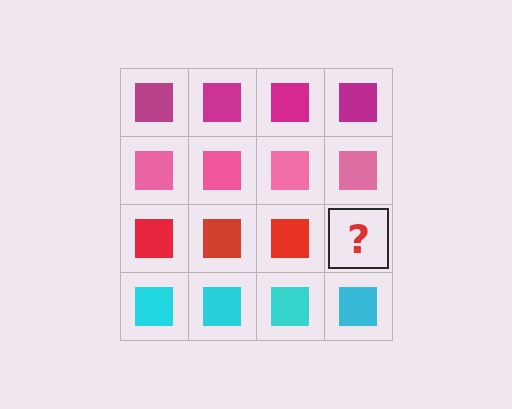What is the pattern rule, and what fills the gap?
The rule is that each row has a consistent color. The gap should be filled with a red square.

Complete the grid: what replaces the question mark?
The question mark should be replaced with a red square.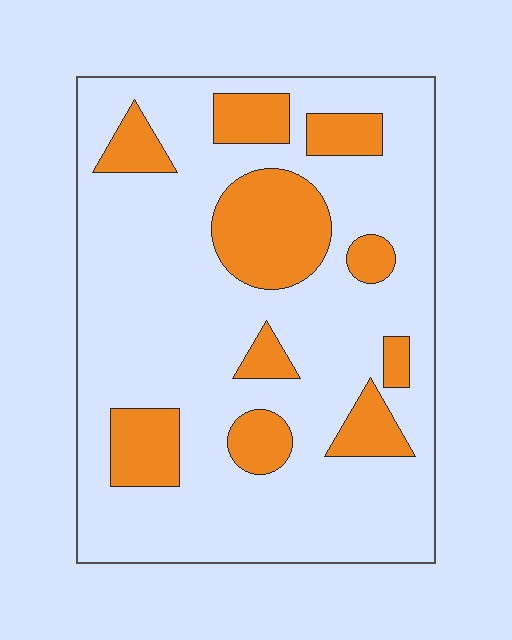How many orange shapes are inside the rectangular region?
10.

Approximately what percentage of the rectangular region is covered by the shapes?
Approximately 25%.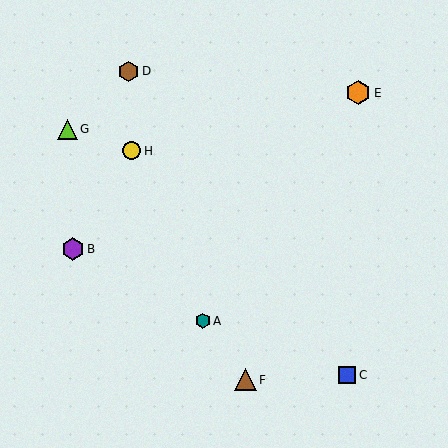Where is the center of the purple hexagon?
The center of the purple hexagon is at (73, 249).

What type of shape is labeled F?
Shape F is a brown triangle.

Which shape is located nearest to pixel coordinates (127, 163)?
The yellow circle (labeled H) at (132, 151) is nearest to that location.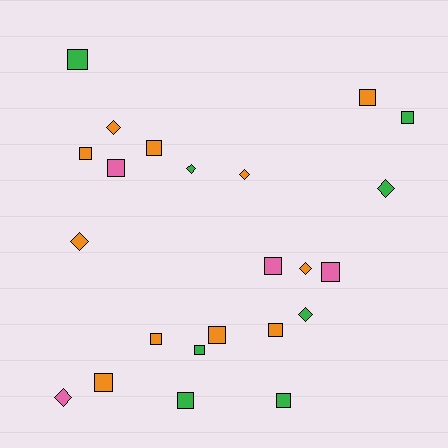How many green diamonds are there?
There are 3 green diamonds.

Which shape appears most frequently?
Square, with 15 objects.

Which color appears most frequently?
Orange, with 11 objects.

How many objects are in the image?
There are 23 objects.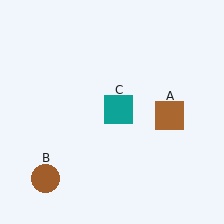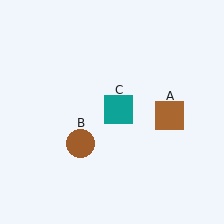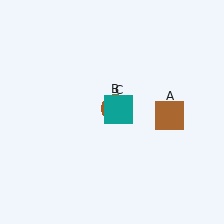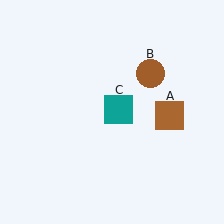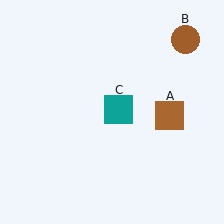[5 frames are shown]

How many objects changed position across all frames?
1 object changed position: brown circle (object B).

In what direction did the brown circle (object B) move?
The brown circle (object B) moved up and to the right.